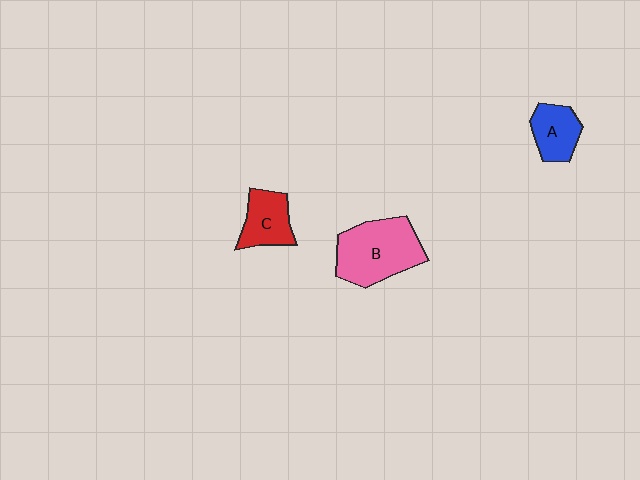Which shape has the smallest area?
Shape A (blue).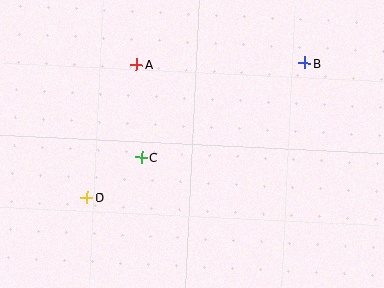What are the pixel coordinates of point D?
Point D is at (87, 197).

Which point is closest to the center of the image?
Point C at (142, 157) is closest to the center.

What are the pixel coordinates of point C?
Point C is at (142, 157).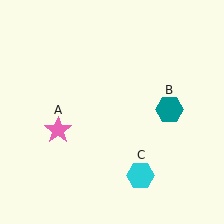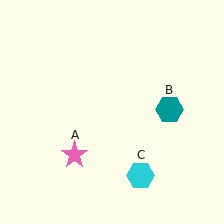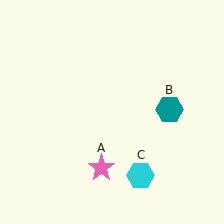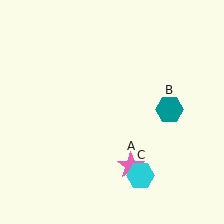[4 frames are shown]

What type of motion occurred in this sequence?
The pink star (object A) rotated counterclockwise around the center of the scene.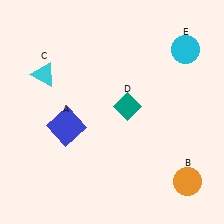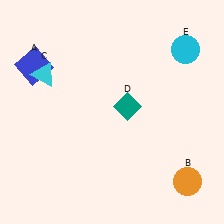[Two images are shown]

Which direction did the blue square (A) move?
The blue square (A) moved up.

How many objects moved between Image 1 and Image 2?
1 object moved between the two images.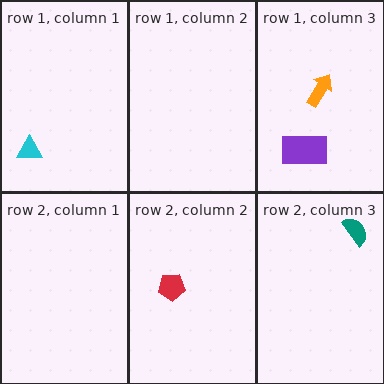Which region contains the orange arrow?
The row 1, column 3 region.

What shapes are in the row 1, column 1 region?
The cyan triangle.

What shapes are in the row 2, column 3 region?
The teal semicircle.